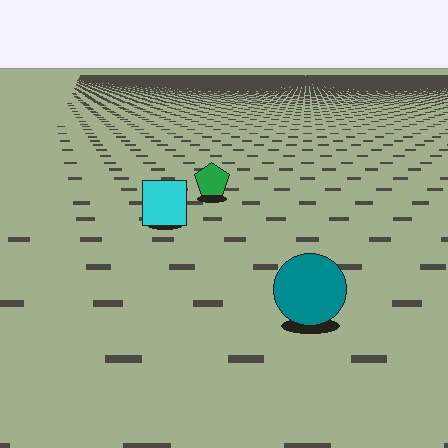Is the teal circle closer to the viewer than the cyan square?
Yes. The teal circle is closer — you can tell from the texture gradient: the ground texture is coarser near it.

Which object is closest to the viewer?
The teal circle is closest. The texture marks near it are larger and more spread out.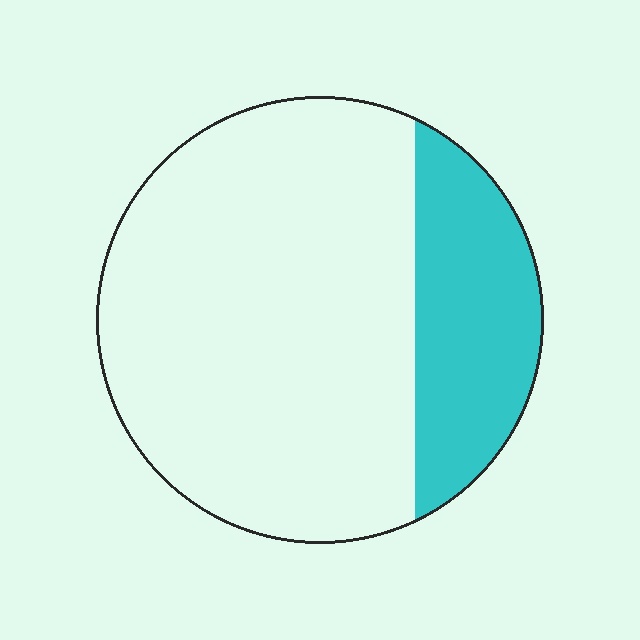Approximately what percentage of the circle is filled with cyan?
Approximately 25%.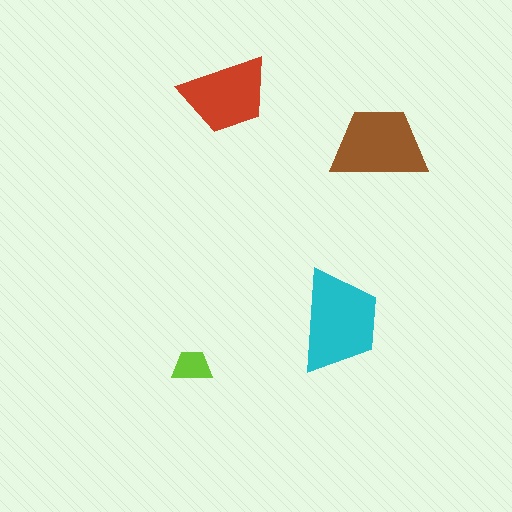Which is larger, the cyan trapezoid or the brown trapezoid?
The cyan one.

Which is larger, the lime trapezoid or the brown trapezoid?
The brown one.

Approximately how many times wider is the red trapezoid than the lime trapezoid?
About 2.5 times wider.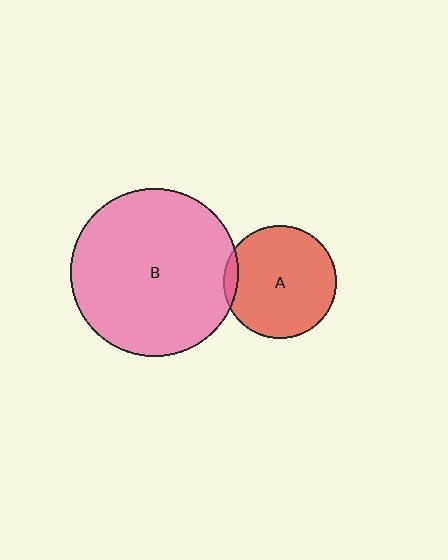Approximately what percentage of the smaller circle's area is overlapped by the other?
Approximately 5%.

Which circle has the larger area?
Circle B (pink).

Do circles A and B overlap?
Yes.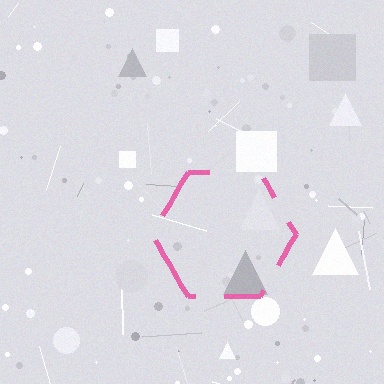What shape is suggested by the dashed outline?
The dashed outline suggests a hexagon.